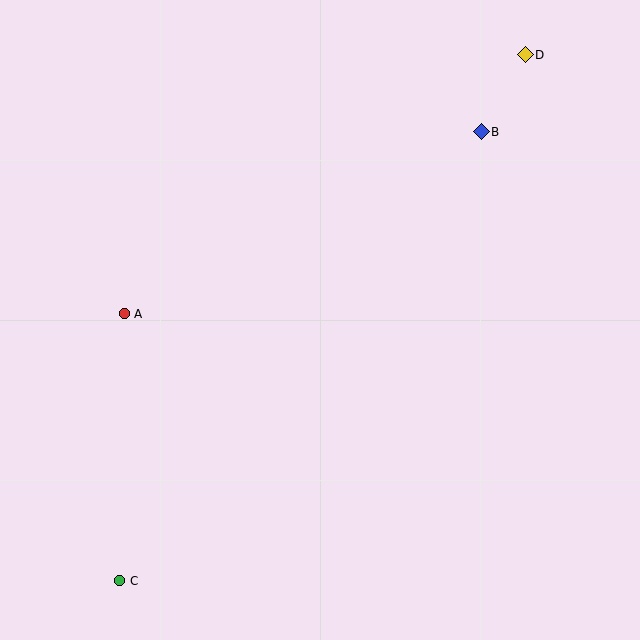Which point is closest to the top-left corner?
Point A is closest to the top-left corner.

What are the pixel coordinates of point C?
Point C is at (120, 581).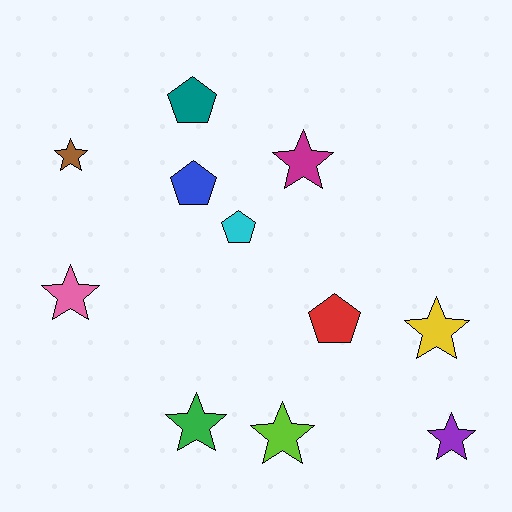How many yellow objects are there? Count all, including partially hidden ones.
There is 1 yellow object.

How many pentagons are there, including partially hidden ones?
There are 4 pentagons.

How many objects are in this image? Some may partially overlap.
There are 11 objects.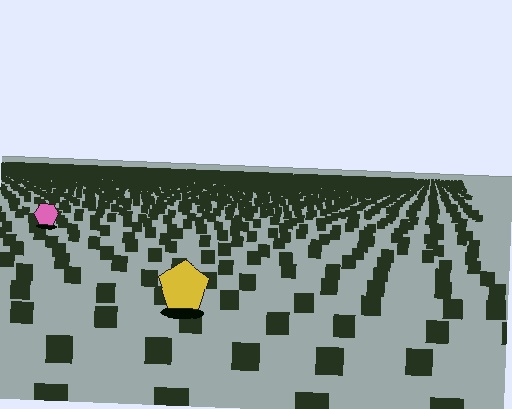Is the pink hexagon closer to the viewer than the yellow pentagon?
No. The yellow pentagon is closer — you can tell from the texture gradient: the ground texture is coarser near it.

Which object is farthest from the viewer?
The pink hexagon is farthest from the viewer. It appears smaller and the ground texture around it is denser.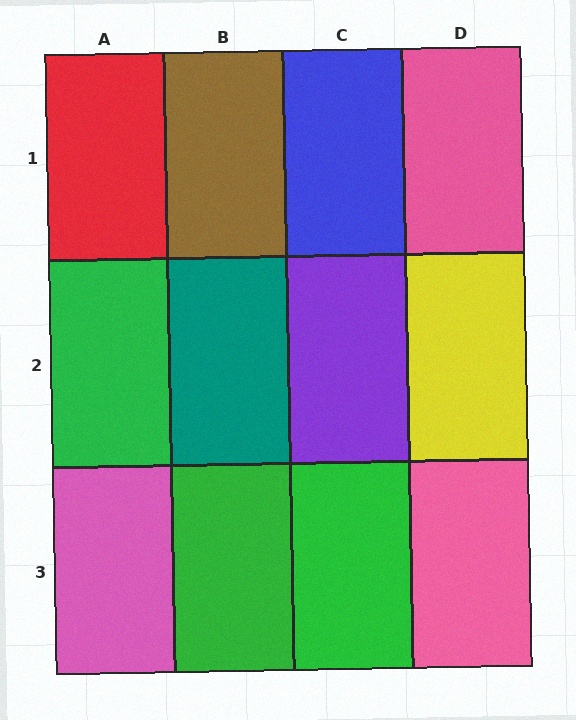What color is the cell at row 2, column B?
Teal.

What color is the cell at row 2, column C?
Purple.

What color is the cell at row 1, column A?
Red.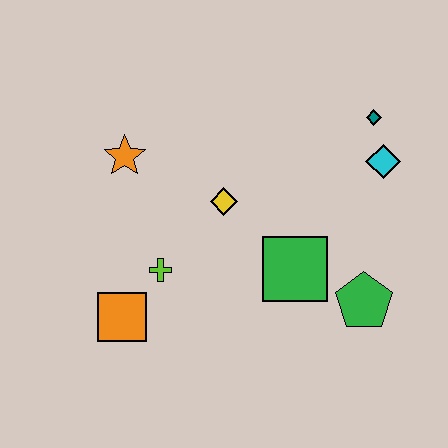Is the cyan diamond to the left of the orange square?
No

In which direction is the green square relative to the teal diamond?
The green square is below the teal diamond.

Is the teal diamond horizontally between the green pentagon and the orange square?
No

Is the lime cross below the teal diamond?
Yes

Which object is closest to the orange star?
The yellow diamond is closest to the orange star.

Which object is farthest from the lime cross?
The teal diamond is farthest from the lime cross.